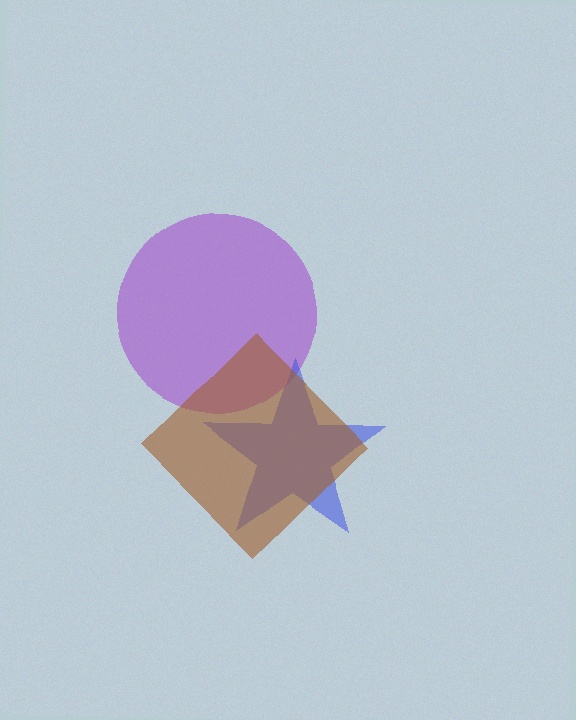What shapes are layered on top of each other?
The layered shapes are: a purple circle, a blue star, a brown diamond.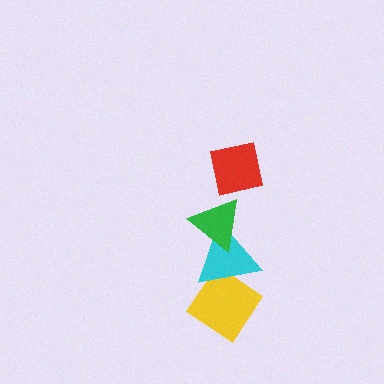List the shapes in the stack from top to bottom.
From top to bottom: the red square, the green triangle, the cyan triangle, the yellow diamond.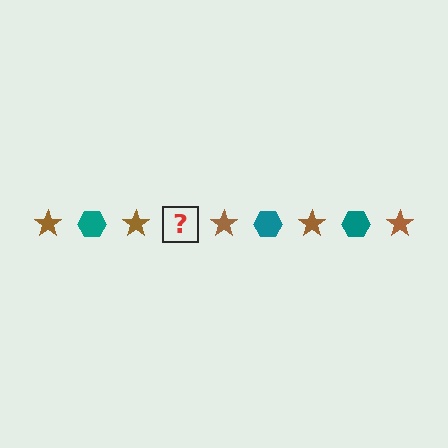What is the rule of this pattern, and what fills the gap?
The rule is that the pattern alternates between brown star and teal hexagon. The gap should be filled with a teal hexagon.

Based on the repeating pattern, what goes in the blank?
The blank should be a teal hexagon.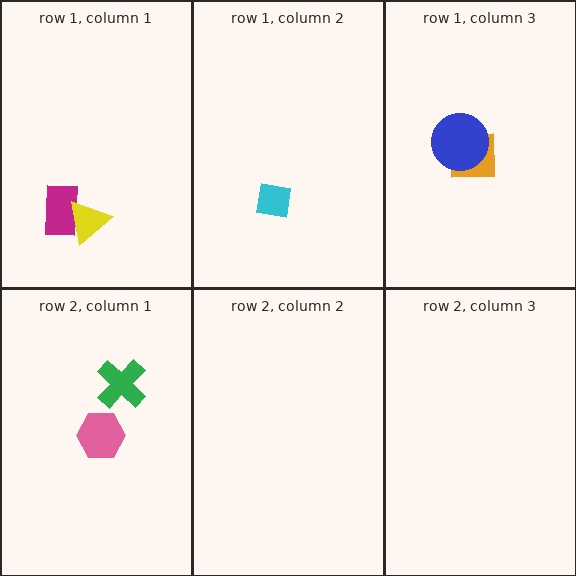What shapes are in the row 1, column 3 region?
The orange square, the blue circle.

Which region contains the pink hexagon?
The row 2, column 1 region.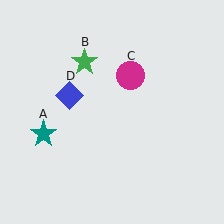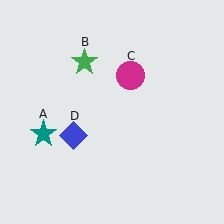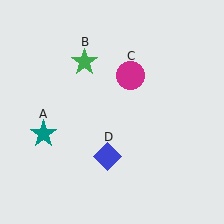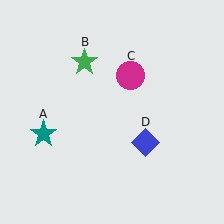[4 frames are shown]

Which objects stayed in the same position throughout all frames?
Teal star (object A) and green star (object B) and magenta circle (object C) remained stationary.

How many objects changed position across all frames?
1 object changed position: blue diamond (object D).